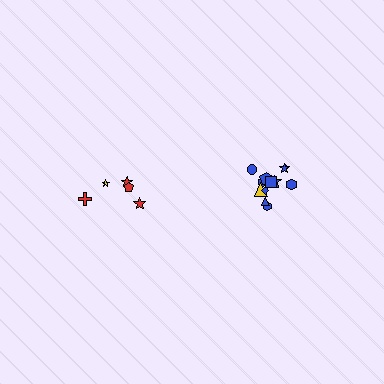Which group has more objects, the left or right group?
The right group.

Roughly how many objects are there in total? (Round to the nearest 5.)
Roughly 15 objects in total.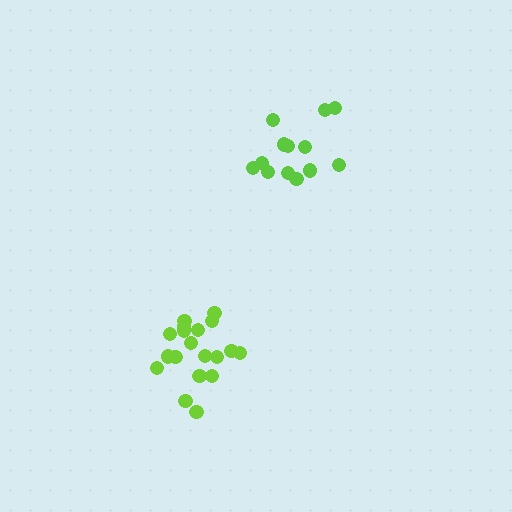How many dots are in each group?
Group 1: 13 dots, Group 2: 19 dots (32 total).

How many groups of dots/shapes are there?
There are 2 groups.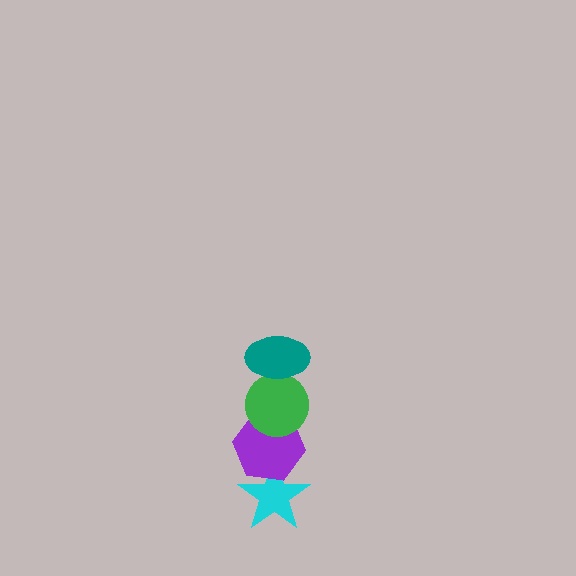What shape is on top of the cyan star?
The purple hexagon is on top of the cyan star.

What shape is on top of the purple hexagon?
The green circle is on top of the purple hexagon.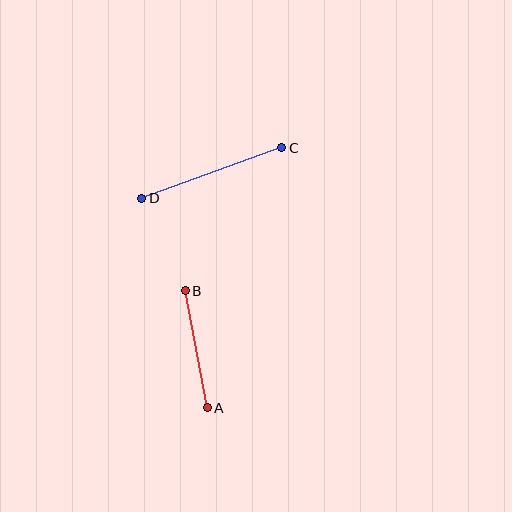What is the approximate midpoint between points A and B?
The midpoint is at approximately (196, 349) pixels.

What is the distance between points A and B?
The distance is approximately 119 pixels.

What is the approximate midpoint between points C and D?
The midpoint is at approximately (212, 173) pixels.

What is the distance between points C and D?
The distance is approximately 149 pixels.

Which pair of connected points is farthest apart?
Points C and D are farthest apart.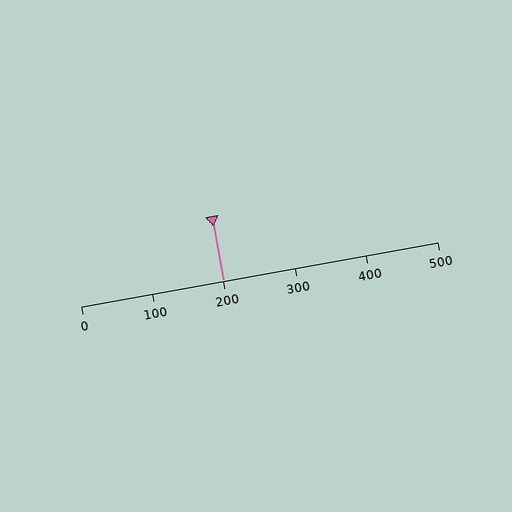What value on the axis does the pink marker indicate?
The marker indicates approximately 200.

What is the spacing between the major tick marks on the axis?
The major ticks are spaced 100 apart.